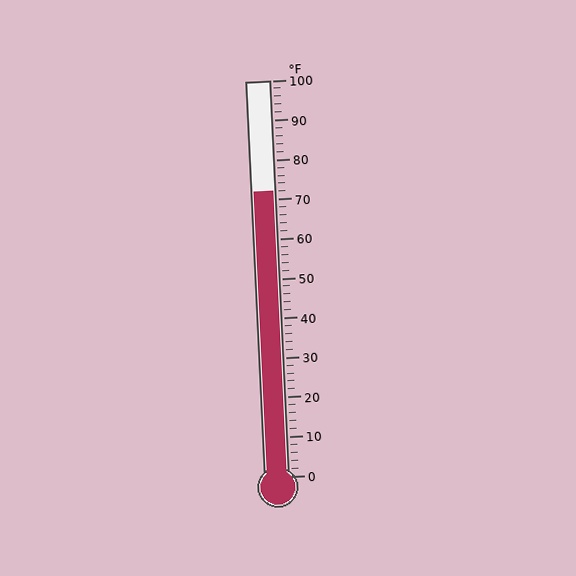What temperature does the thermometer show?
The thermometer shows approximately 72°F.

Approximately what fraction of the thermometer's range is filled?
The thermometer is filled to approximately 70% of its range.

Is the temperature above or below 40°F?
The temperature is above 40°F.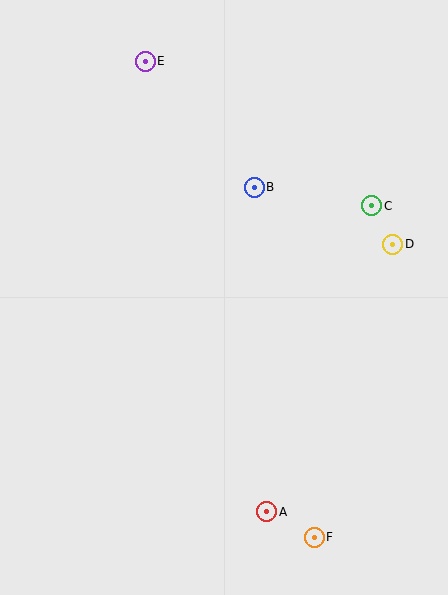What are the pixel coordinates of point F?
Point F is at (314, 537).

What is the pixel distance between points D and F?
The distance between D and F is 303 pixels.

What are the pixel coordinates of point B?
Point B is at (254, 187).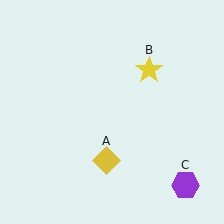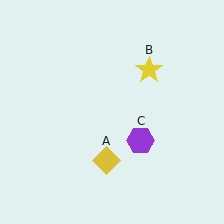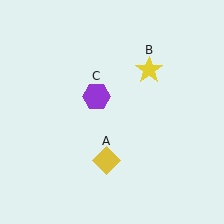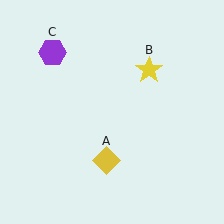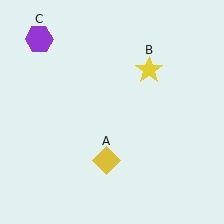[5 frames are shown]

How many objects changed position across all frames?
1 object changed position: purple hexagon (object C).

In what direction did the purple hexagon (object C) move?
The purple hexagon (object C) moved up and to the left.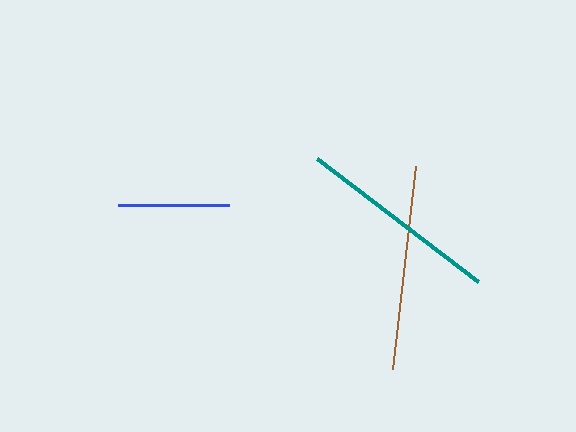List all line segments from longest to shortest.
From longest to shortest: brown, teal, blue.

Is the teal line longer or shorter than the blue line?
The teal line is longer than the blue line.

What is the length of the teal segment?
The teal segment is approximately 203 pixels long.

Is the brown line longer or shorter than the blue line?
The brown line is longer than the blue line.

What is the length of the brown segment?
The brown segment is approximately 204 pixels long.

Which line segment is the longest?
The brown line is the longest at approximately 204 pixels.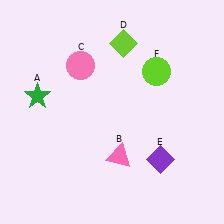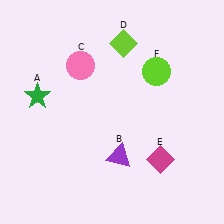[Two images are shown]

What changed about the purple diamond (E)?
In Image 1, E is purple. In Image 2, it changed to magenta.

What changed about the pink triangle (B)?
In Image 1, B is pink. In Image 2, it changed to purple.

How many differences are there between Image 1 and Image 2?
There are 2 differences between the two images.